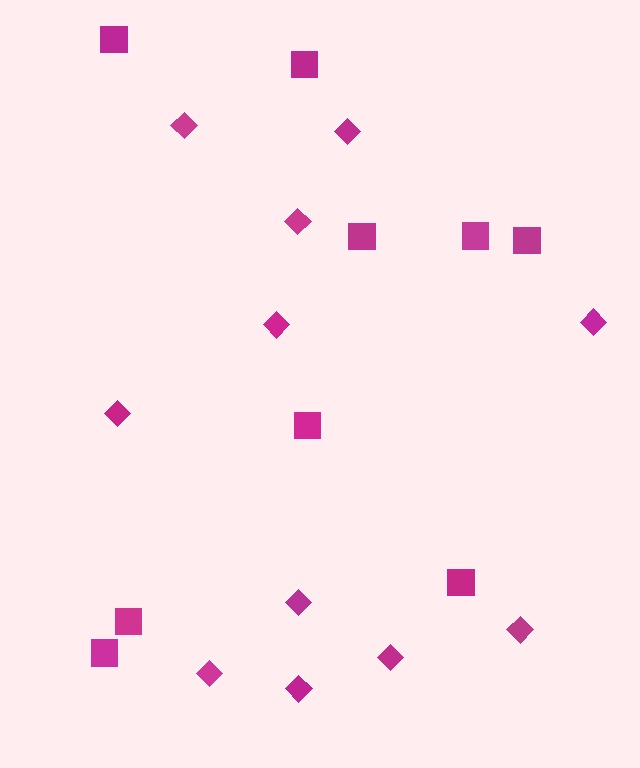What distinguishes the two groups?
There are 2 groups: one group of diamonds (11) and one group of squares (9).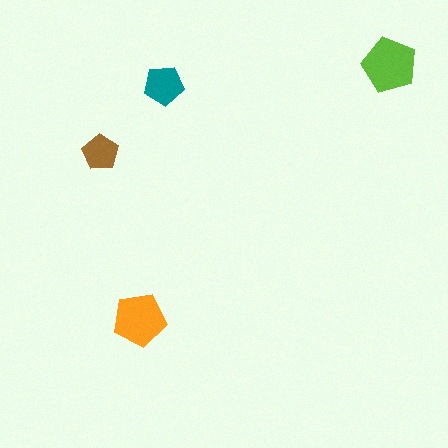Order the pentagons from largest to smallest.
the lime one, the orange one, the teal one, the brown one.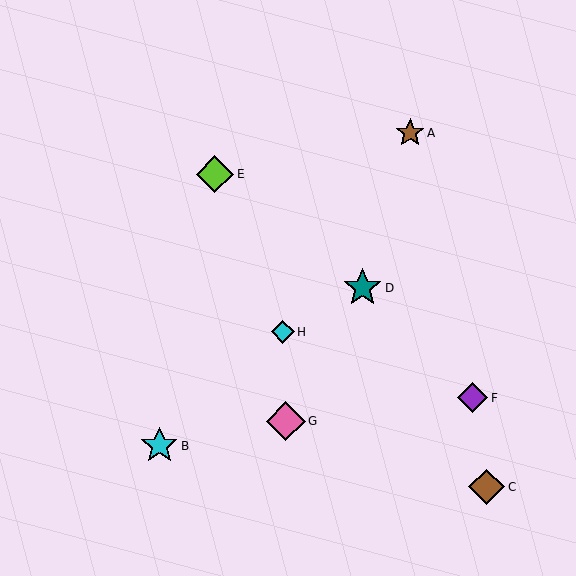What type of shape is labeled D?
Shape D is a teal star.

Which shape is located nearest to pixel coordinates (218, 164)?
The lime diamond (labeled E) at (215, 174) is nearest to that location.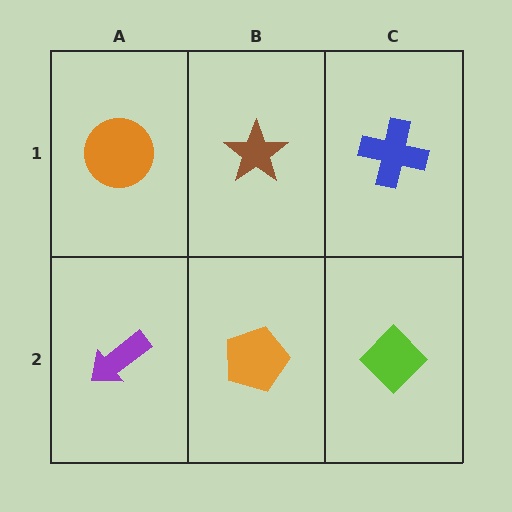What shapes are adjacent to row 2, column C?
A blue cross (row 1, column C), an orange pentagon (row 2, column B).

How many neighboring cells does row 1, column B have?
3.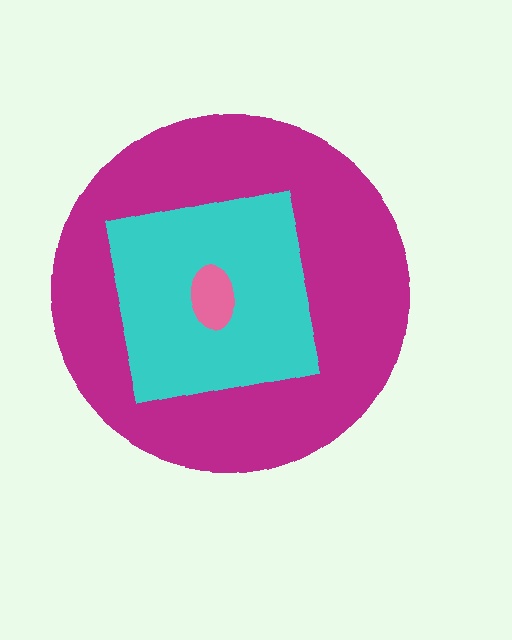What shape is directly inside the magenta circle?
The cyan square.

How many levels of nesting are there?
3.